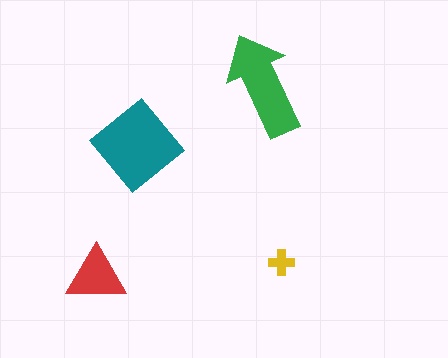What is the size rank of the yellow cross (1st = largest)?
4th.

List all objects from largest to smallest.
The teal diamond, the green arrow, the red triangle, the yellow cross.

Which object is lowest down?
The red triangle is bottommost.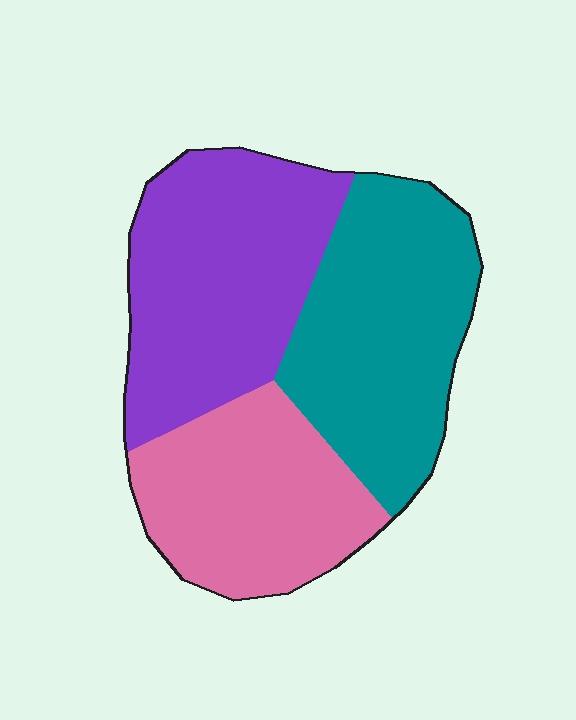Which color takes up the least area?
Pink, at roughly 30%.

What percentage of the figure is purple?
Purple covers around 35% of the figure.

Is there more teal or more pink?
Teal.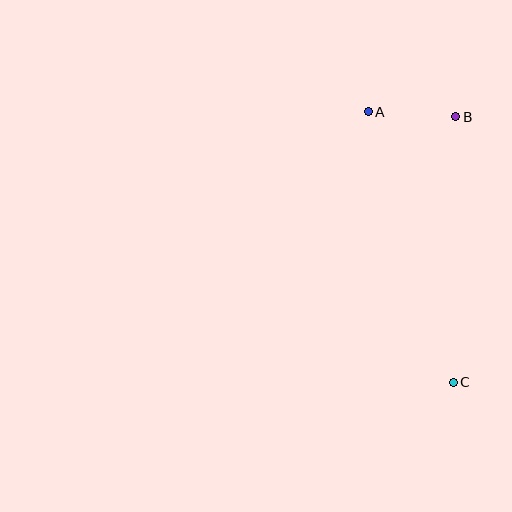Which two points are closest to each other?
Points A and B are closest to each other.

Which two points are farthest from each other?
Points A and C are farthest from each other.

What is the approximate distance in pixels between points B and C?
The distance between B and C is approximately 265 pixels.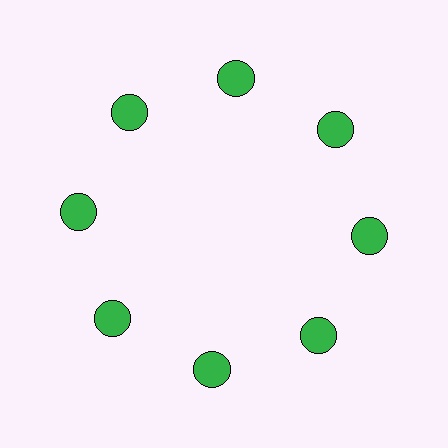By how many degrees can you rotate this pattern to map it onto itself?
The pattern maps onto itself every 45 degrees of rotation.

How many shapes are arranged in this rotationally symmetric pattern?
There are 8 shapes, arranged in 8 groups of 1.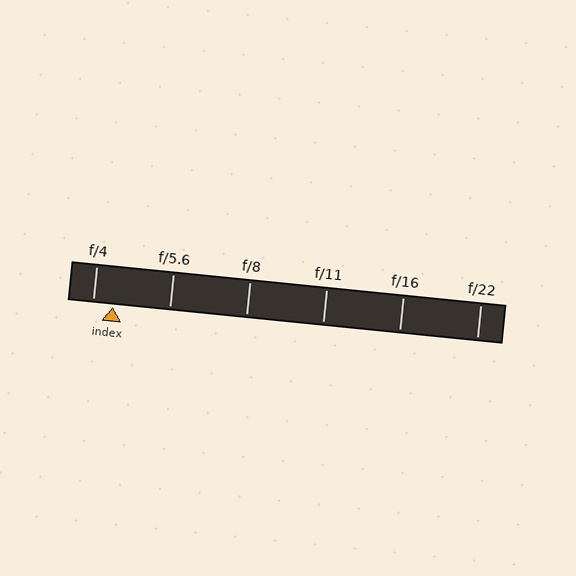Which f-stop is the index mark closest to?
The index mark is closest to f/4.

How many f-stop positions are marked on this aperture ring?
There are 6 f-stop positions marked.